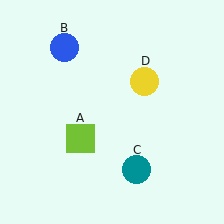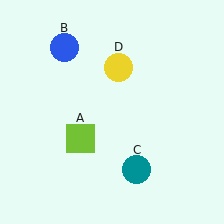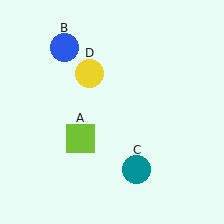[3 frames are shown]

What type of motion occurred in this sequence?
The yellow circle (object D) rotated counterclockwise around the center of the scene.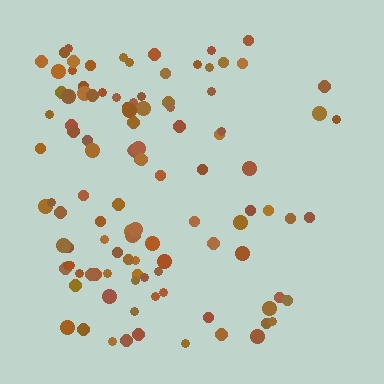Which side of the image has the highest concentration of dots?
The left.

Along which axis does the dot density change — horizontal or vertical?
Horizontal.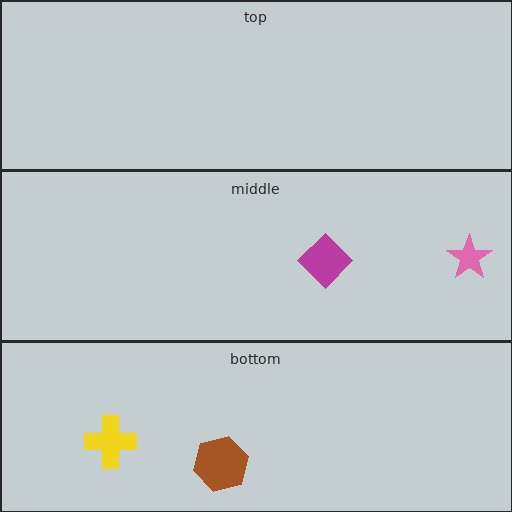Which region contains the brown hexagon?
The bottom region.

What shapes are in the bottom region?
The yellow cross, the brown hexagon.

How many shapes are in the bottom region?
2.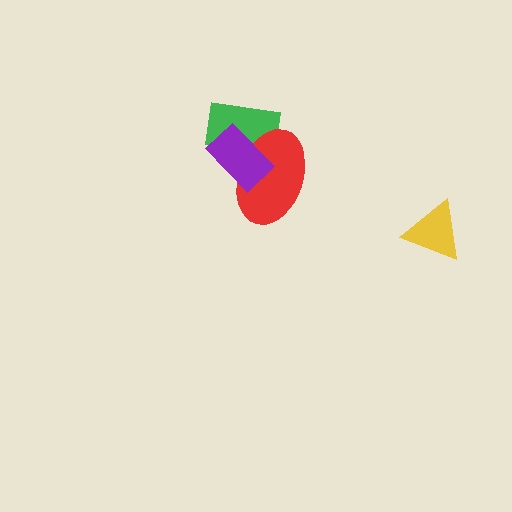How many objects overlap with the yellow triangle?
0 objects overlap with the yellow triangle.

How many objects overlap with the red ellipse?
2 objects overlap with the red ellipse.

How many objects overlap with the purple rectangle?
2 objects overlap with the purple rectangle.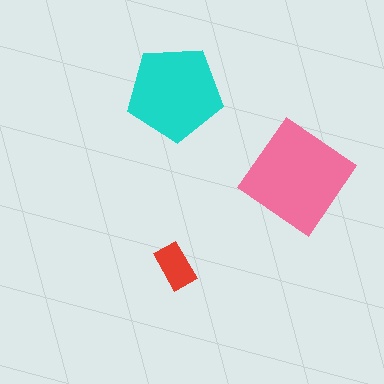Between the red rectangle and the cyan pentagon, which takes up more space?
The cyan pentagon.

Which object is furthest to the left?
The cyan pentagon is leftmost.